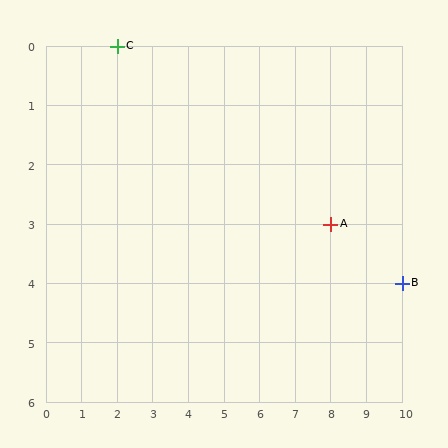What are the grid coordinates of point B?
Point B is at grid coordinates (10, 4).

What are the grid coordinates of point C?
Point C is at grid coordinates (2, 0).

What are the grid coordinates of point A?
Point A is at grid coordinates (8, 3).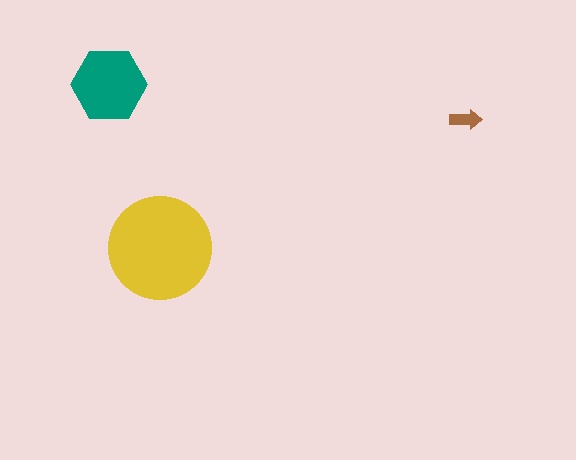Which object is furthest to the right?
The brown arrow is rightmost.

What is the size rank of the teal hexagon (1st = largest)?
2nd.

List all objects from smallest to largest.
The brown arrow, the teal hexagon, the yellow circle.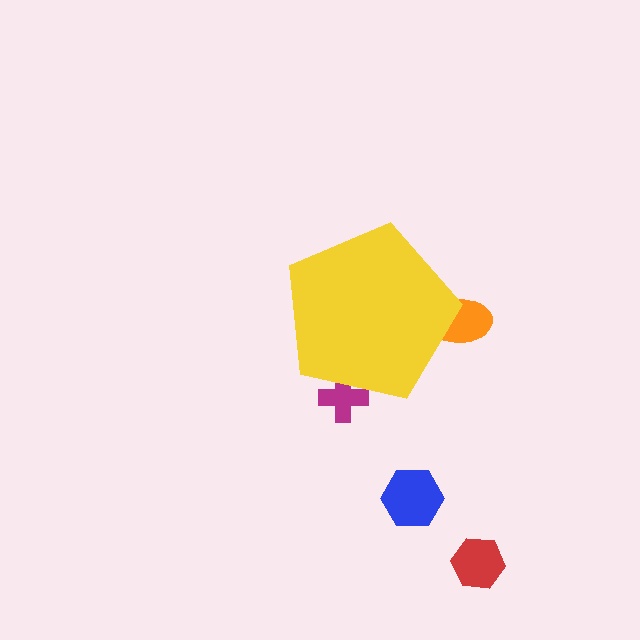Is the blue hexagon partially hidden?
No, the blue hexagon is fully visible.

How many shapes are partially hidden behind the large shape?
2 shapes are partially hidden.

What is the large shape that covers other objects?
A yellow pentagon.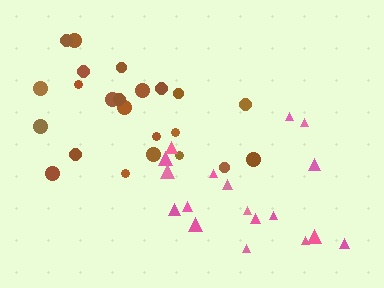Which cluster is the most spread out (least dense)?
Brown.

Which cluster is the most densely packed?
Pink.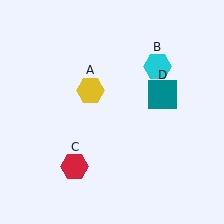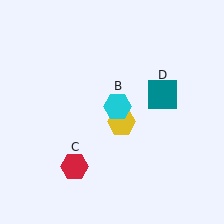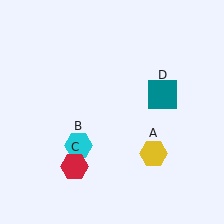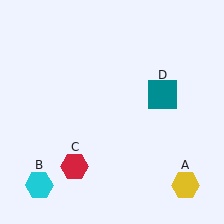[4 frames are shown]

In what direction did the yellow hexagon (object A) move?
The yellow hexagon (object A) moved down and to the right.